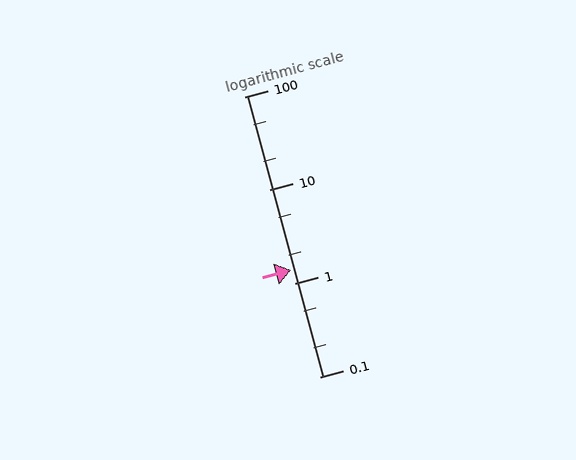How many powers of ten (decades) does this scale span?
The scale spans 3 decades, from 0.1 to 100.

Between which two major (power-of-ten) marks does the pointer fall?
The pointer is between 1 and 10.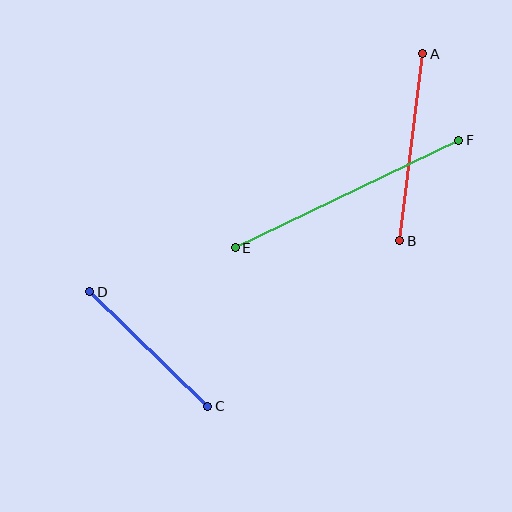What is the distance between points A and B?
The distance is approximately 188 pixels.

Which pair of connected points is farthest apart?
Points E and F are farthest apart.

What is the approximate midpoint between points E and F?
The midpoint is at approximately (347, 194) pixels.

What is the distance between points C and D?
The distance is approximately 164 pixels.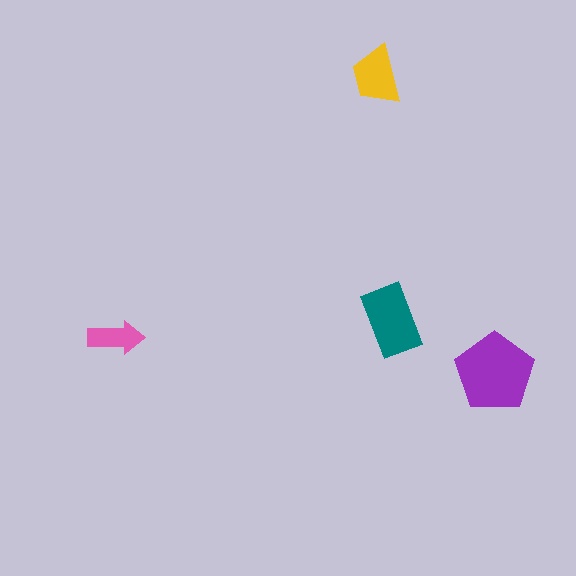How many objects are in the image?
There are 4 objects in the image.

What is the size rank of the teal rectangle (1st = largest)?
2nd.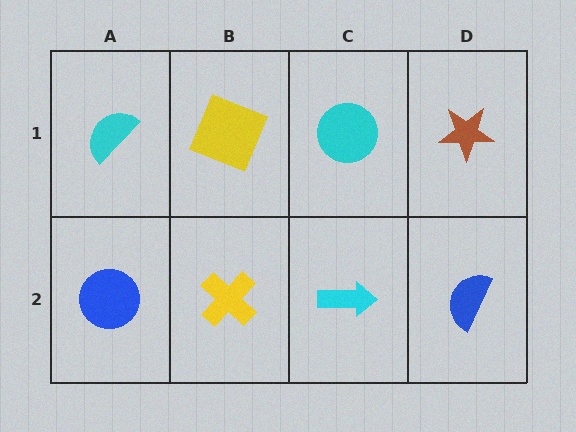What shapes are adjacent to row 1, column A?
A blue circle (row 2, column A), a yellow square (row 1, column B).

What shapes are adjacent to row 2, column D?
A brown star (row 1, column D), a cyan arrow (row 2, column C).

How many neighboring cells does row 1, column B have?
3.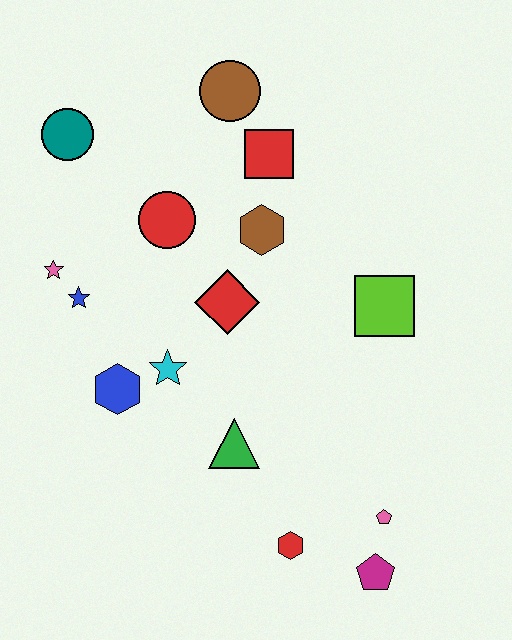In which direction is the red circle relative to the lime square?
The red circle is to the left of the lime square.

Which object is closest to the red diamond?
The brown hexagon is closest to the red diamond.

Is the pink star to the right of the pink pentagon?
No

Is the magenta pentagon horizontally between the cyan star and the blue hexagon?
No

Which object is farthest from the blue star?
The magenta pentagon is farthest from the blue star.